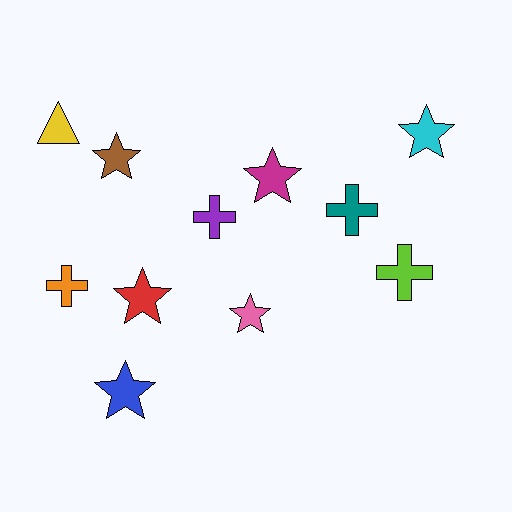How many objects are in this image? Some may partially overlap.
There are 11 objects.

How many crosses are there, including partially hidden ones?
There are 4 crosses.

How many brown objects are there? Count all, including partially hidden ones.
There is 1 brown object.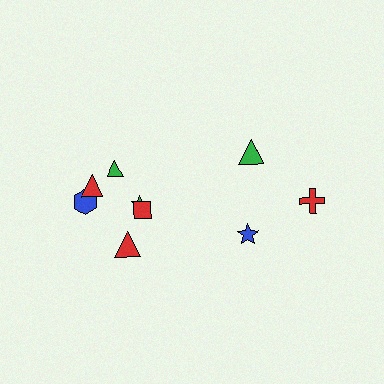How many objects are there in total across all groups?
There are 9 objects.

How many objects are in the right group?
There are 3 objects.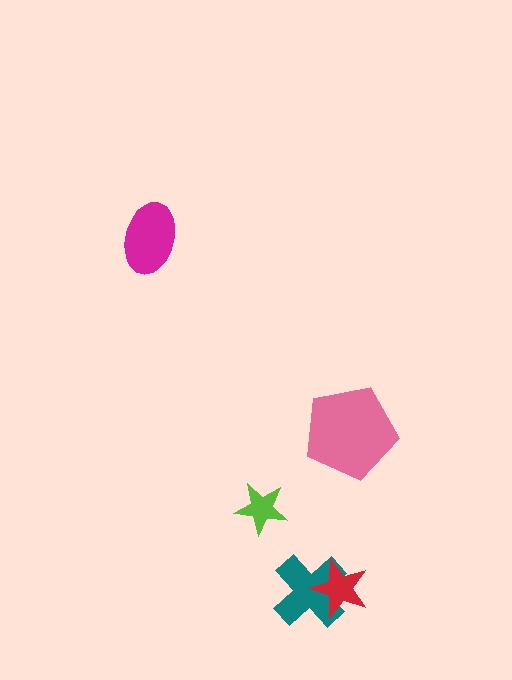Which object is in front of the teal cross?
The red star is in front of the teal cross.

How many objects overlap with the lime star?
0 objects overlap with the lime star.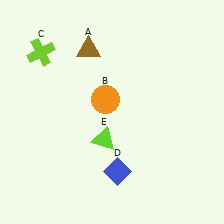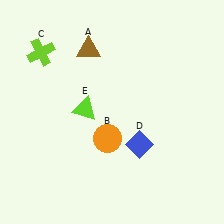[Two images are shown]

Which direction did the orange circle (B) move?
The orange circle (B) moved down.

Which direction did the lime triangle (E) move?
The lime triangle (E) moved up.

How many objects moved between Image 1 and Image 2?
3 objects moved between the two images.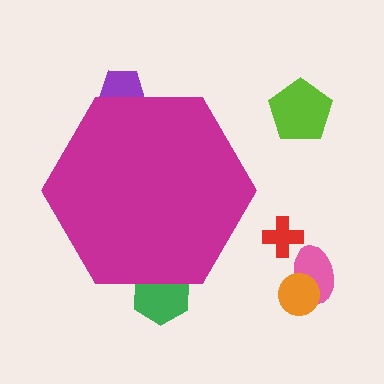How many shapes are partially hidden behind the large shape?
2 shapes are partially hidden.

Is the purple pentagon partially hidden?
Yes, the purple pentagon is partially hidden behind the magenta hexagon.